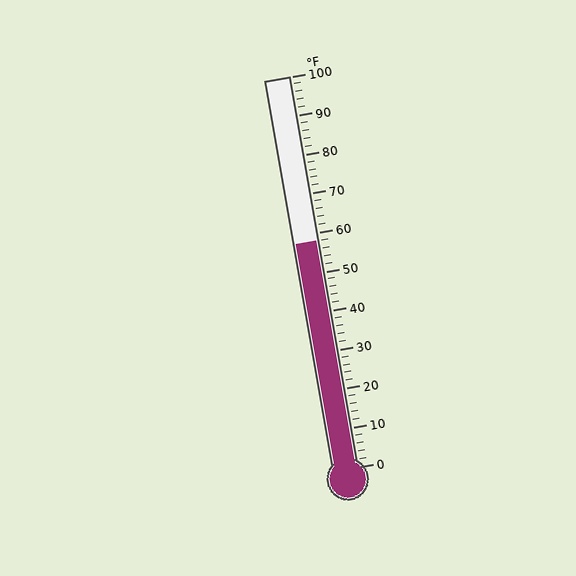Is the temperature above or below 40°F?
The temperature is above 40°F.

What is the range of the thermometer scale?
The thermometer scale ranges from 0°F to 100°F.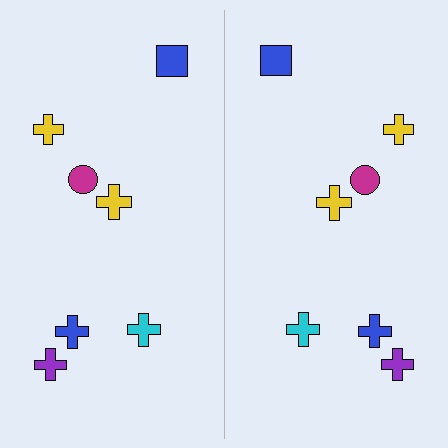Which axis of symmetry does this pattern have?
The pattern has a vertical axis of symmetry running through the center of the image.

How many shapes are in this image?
There are 14 shapes in this image.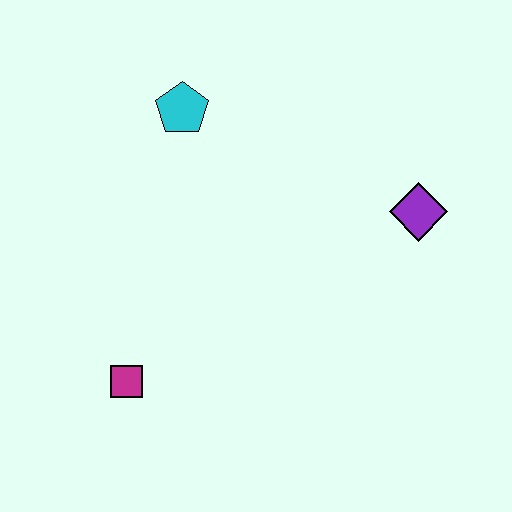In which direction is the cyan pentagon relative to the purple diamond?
The cyan pentagon is to the left of the purple diamond.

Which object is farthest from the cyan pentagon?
The magenta square is farthest from the cyan pentagon.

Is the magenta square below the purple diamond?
Yes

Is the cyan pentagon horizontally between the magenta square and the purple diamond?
Yes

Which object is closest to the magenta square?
The cyan pentagon is closest to the magenta square.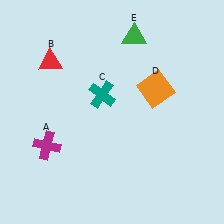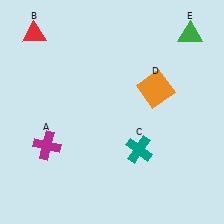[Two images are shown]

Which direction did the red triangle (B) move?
The red triangle (B) moved up.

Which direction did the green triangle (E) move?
The green triangle (E) moved right.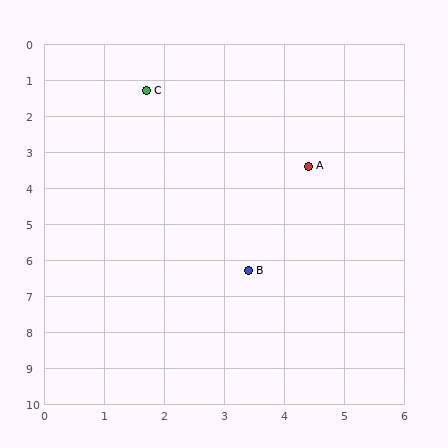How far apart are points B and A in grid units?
Points B and A are about 3.1 grid units apart.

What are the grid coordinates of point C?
Point C is at approximately (1.7, 1.3).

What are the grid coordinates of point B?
Point B is at approximately (3.4, 6.3).